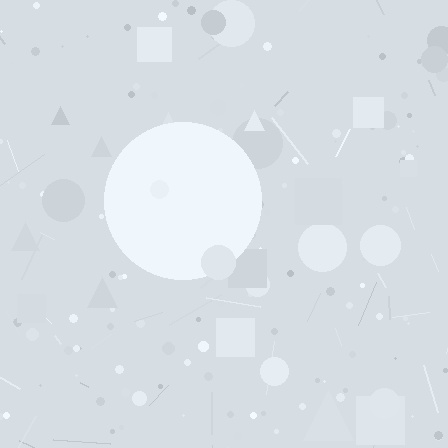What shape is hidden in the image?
A circle is hidden in the image.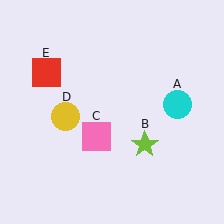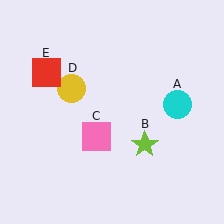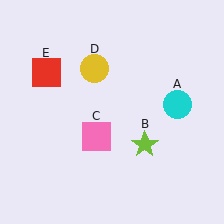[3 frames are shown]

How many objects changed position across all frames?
1 object changed position: yellow circle (object D).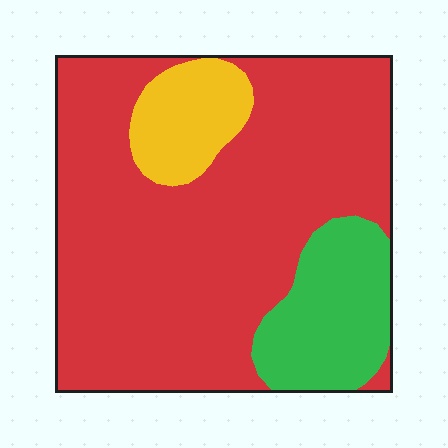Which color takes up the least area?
Yellow, at roughly 10%.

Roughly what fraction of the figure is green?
Green covers roughly 15% of the figure.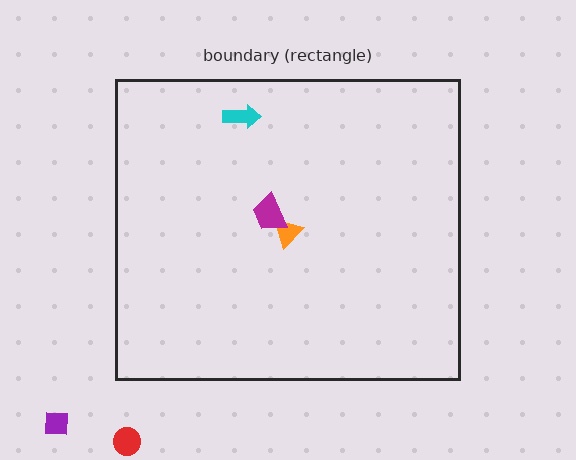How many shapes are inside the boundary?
3 inside, 2 outside.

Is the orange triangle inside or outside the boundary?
Inside.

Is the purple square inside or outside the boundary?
Outside.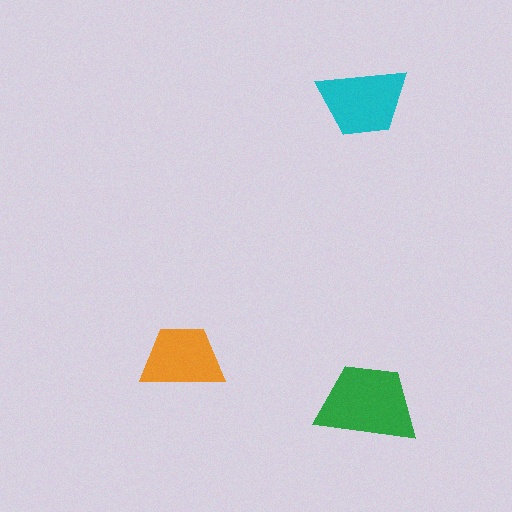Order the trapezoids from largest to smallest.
the green one, the cyan one, the orange one.